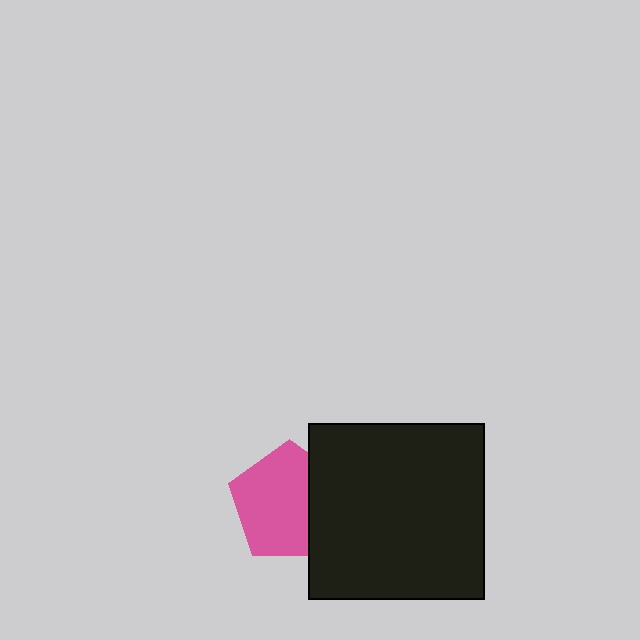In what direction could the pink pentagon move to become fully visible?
The pink pentagon could move left. That would shift it out from behind the black square entirely.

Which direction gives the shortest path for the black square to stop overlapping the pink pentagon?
Moving right gives the shortest separation.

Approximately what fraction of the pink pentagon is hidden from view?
Roughly 30% of the pink pentagon is hidden behind the black square.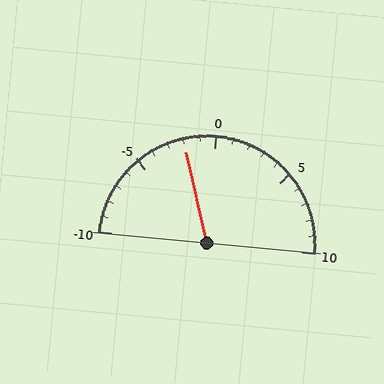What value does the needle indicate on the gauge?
The needle indicates approximately -2.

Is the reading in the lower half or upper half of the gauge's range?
The reading is in the lower half of the range (-10 to 10).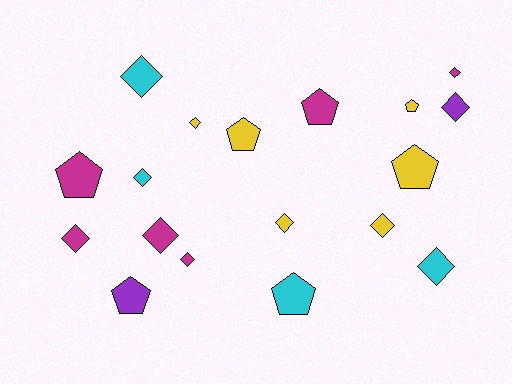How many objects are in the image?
There are 18 objects.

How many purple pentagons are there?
There is 1 purple pentagon.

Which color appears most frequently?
Magenta, with 6 objects.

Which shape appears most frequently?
Diamond, with 11 objects.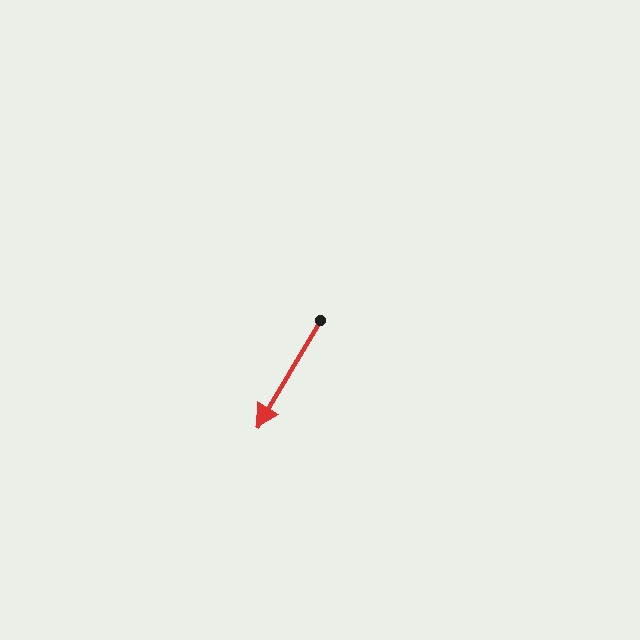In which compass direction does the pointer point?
Southwest.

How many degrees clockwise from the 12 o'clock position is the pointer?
Approximately 210 degrees.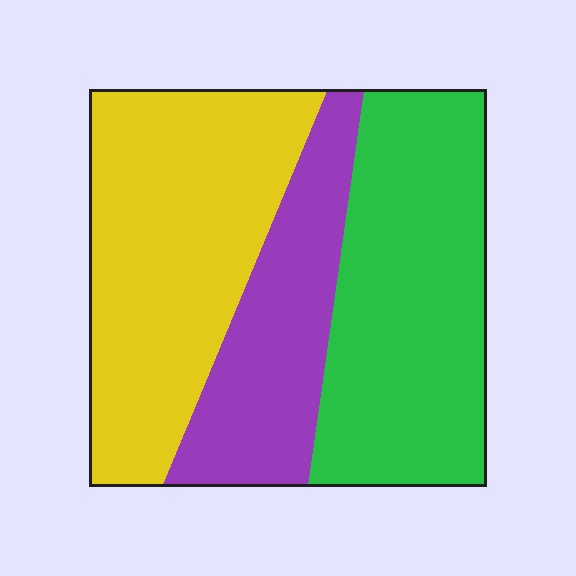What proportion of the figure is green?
Green covers roughly 40% of the figure.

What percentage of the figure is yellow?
Yellow takes up between a quarter and a half of the figure.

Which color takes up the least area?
Purple, at roughly 25%.